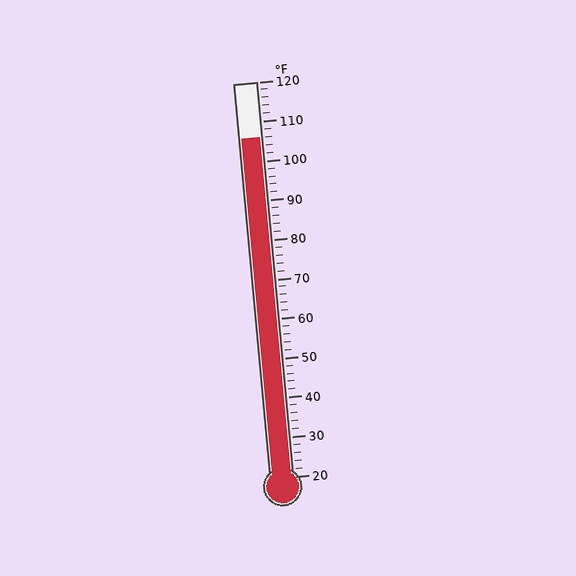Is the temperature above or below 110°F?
The temperature is below 110°F.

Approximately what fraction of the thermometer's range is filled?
The thermometer is filled to approximately 85% of its range.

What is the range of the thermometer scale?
The thermometer scale ranges from 20°F to 120°F.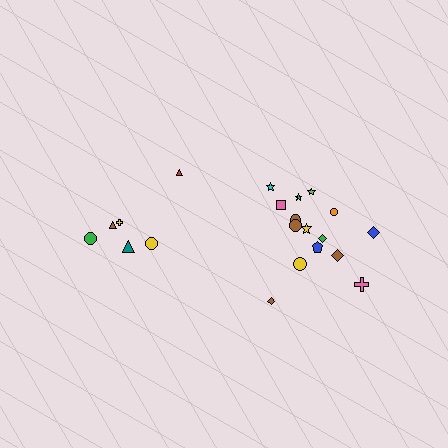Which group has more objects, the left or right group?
The right group.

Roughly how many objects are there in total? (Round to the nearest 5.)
Roughly 20 objects in total.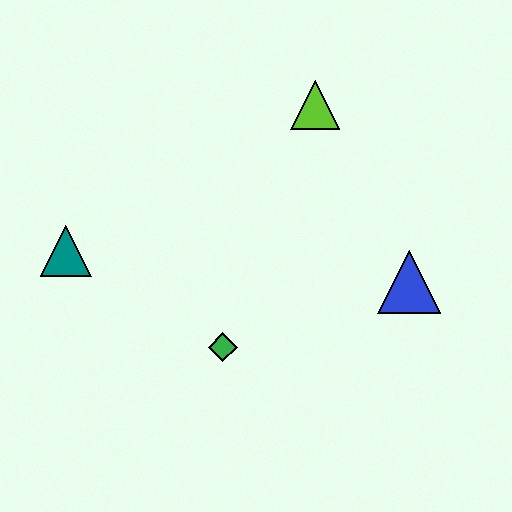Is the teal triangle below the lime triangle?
Yes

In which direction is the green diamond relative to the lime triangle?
The green diamond is below the lime triangle.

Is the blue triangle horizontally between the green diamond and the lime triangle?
No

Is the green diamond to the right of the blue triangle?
No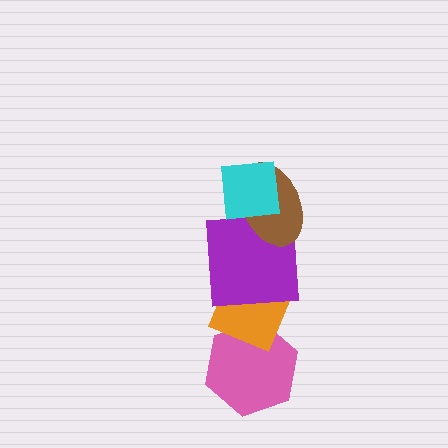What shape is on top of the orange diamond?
The purple square is on top of the orange diamond.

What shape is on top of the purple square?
The brown ellipse is on top of the purple square.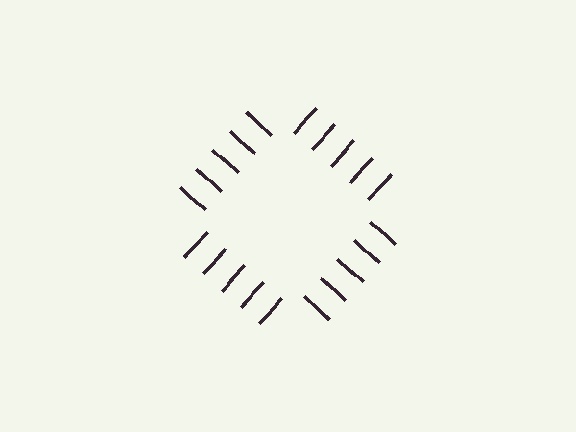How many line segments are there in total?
20 — 5 along each of the 4 edges.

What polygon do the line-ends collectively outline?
An illusory square — the line segments terminate on its edges but no continuous stroke is drawn.